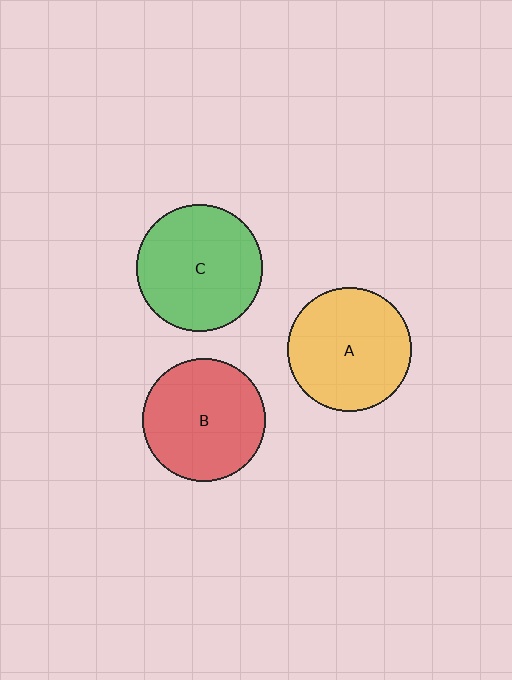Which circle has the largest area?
Circle C (green).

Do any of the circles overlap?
No, none of the circles overlap.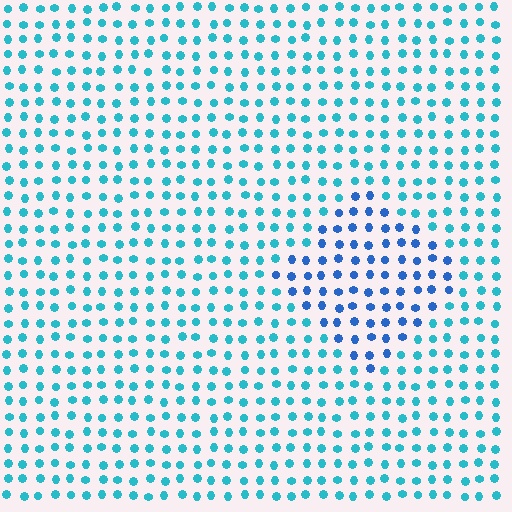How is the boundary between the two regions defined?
The boundary is defined purely by a slight shift in hue (about 31 degrees). Spacing, size, and orientation are identical on both sides.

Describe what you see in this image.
The image is filled with small cyan elements in a uniform arrangement. A diamond-shaped region is visible where the elements are tinted to a slightly different hue, forming a subtle color boundary.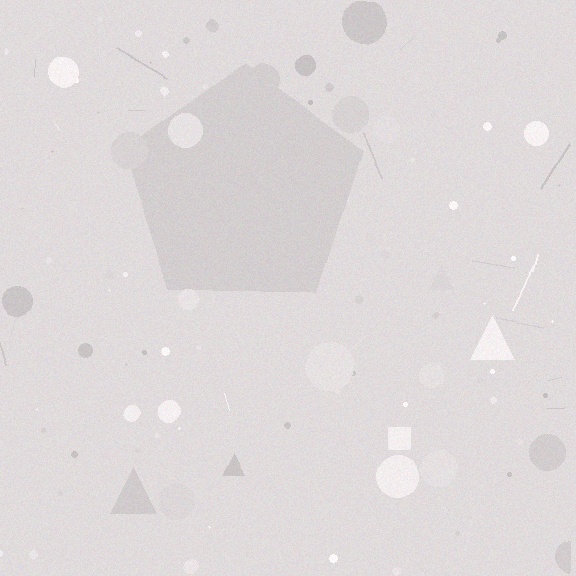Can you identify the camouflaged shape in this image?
The camouflaged shape is a pentagon.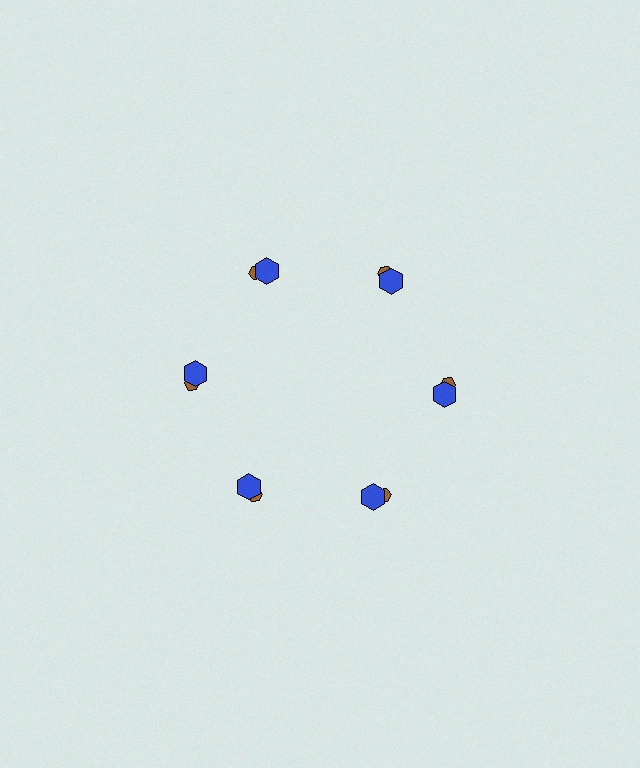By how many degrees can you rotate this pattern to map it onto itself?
The pattern maps onto itself every 60 degrees of rotation.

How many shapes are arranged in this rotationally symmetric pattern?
There are 12 shapes, arranged in 6 groups of 2.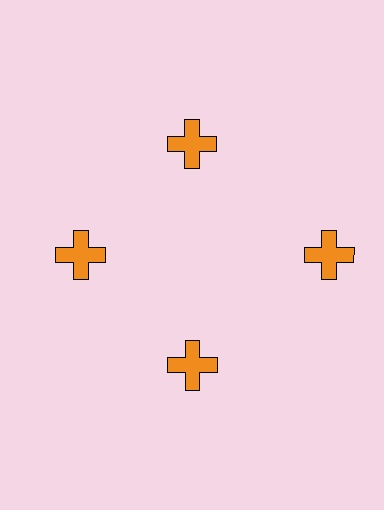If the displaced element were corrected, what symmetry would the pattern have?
It would have 4-fold rotational symmetry — the pattern would map onto itself every 90 degrees.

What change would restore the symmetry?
The symmetry would be restored by moving it inward, back onto the ring so that all 4 crosses sit at equal angles and equal distance from the center.